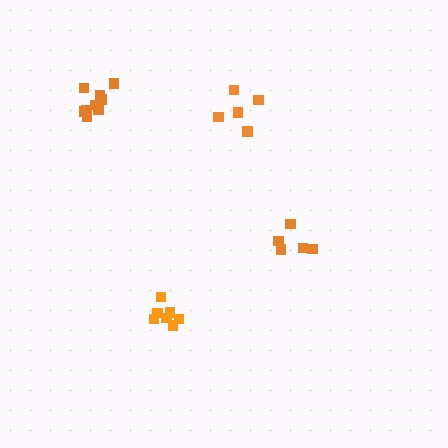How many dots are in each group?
Group 1: 7 dots, Group 2: 9 dots, Group 3: 5 dots, Group 4: 5 dots (26 total).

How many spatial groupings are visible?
There are 4 spatial groupings.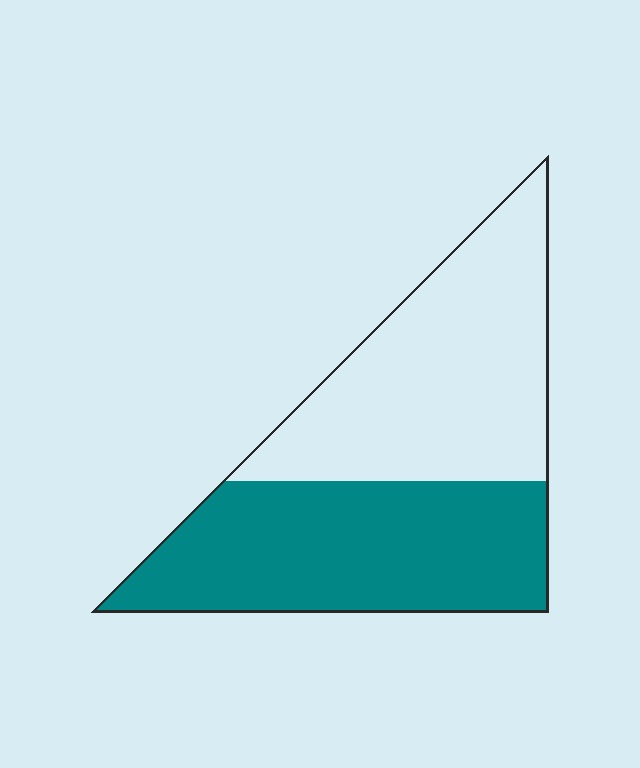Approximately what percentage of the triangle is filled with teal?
Approximately 50%.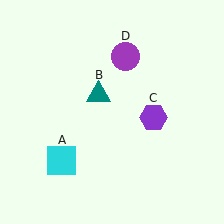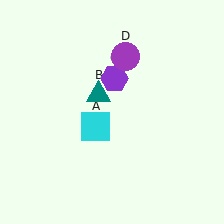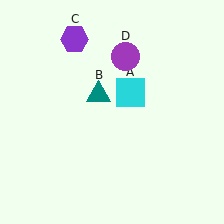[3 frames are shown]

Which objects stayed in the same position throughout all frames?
Teal triangle (object B) and purple circle (object D) remained stationary.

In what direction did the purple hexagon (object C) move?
The purple hexagon (object C) moved up and to the left.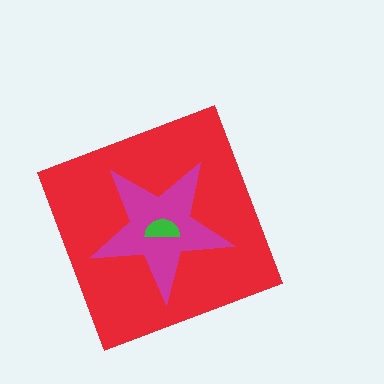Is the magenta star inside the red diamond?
Yes.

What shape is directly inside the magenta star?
The green semicircle.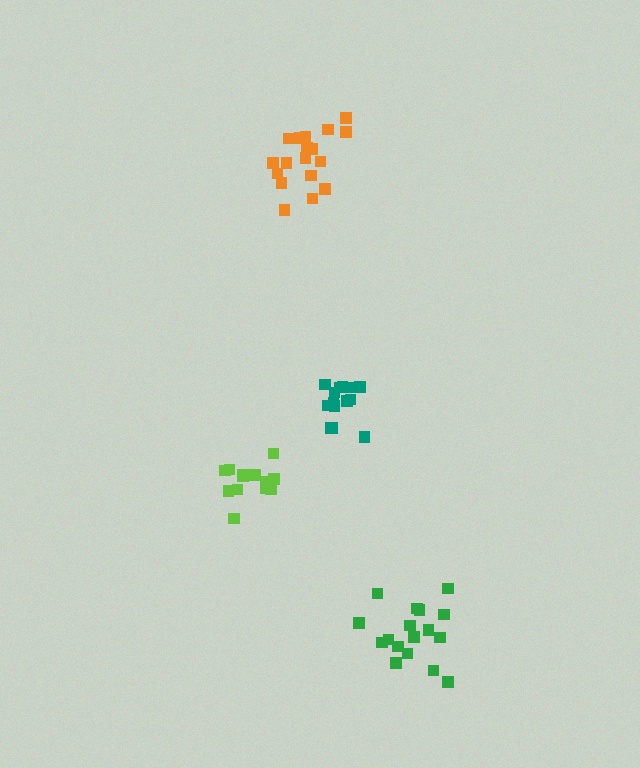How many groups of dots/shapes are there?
There are 4 groups.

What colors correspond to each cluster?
The clusters are colored: teal, orange, lime, green.